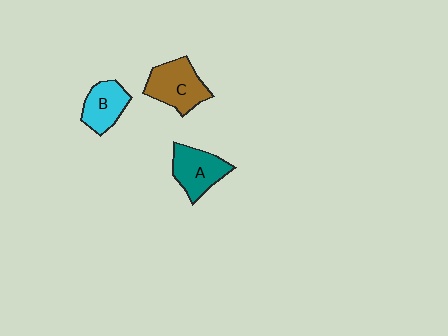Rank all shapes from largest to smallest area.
From largest to smallest: C (brown), A (teal), B (cyan).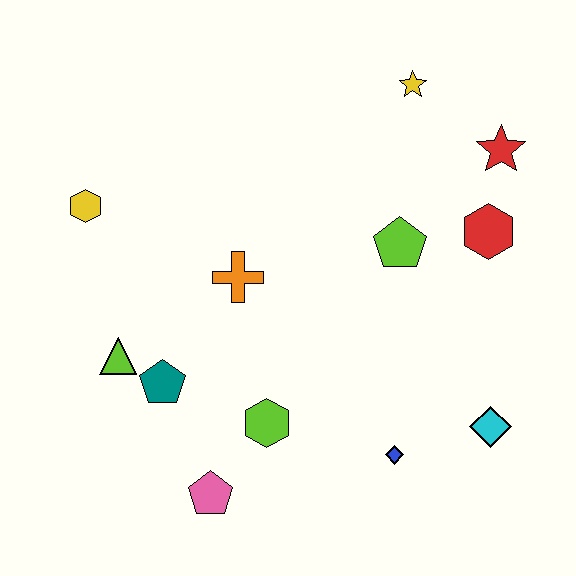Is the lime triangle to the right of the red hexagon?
No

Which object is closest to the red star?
The red hexagon is closest to the red star.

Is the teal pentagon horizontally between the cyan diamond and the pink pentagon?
No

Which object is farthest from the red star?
The pink pentagon is farthest from the red star.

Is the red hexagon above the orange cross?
Yes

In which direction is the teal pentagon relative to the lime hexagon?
The teal pentagon is to the left of the lime hexagon.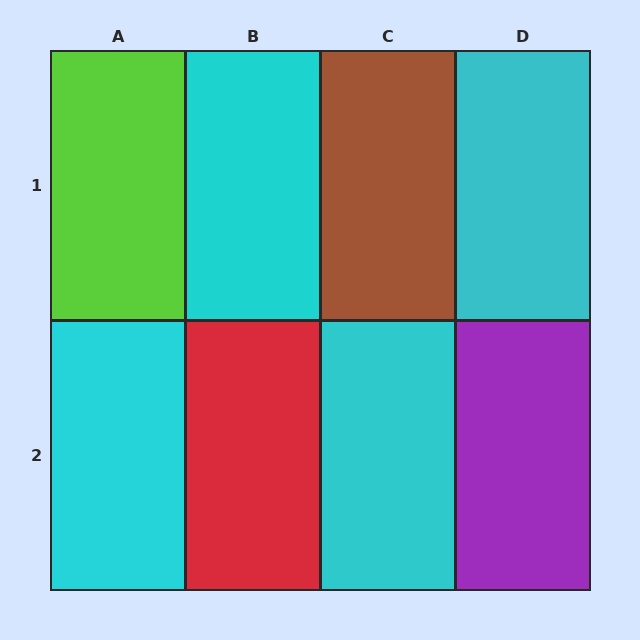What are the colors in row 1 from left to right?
Lime, cyan, brown, cyan.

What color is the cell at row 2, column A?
Cyan.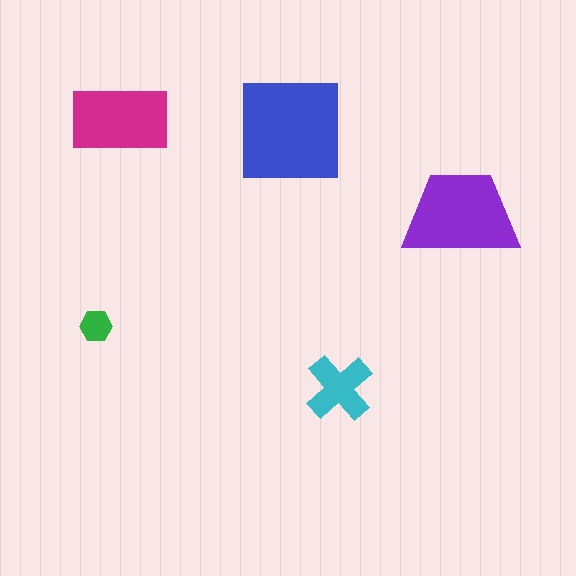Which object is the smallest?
The green hexagon.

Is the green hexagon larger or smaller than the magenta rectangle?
Smaller.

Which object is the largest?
The blue square.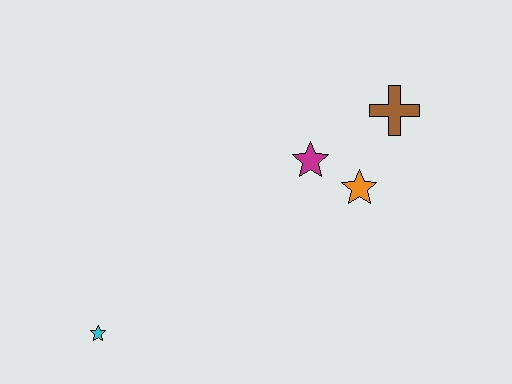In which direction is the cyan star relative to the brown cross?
The cyan star is to the left of the brown cross.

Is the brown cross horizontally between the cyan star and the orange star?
No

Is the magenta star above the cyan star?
Yes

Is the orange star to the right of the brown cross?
No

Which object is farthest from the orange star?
The cyan star is farthest from the orange star.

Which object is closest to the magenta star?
The orange star is closest to the magenta star.